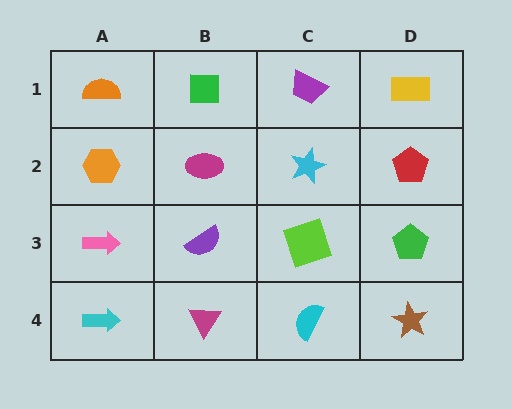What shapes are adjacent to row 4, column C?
A lime square (row 3, column C), a magenta triangle (row 4, column B), a brown star (row 4, column D).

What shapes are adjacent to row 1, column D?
A red pentagon (row 2, column D), a purple trapezoid (row 1, column C).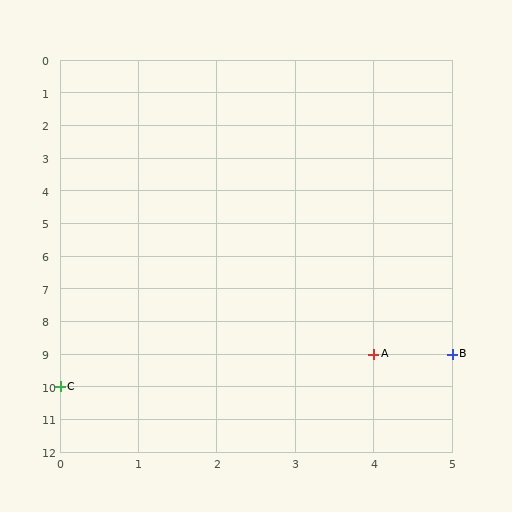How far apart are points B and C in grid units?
Points B and C are 5 columns and 1 row apart (about 5.1 grid units diagonally).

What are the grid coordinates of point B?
Point B is at grid coordinates (5, 9).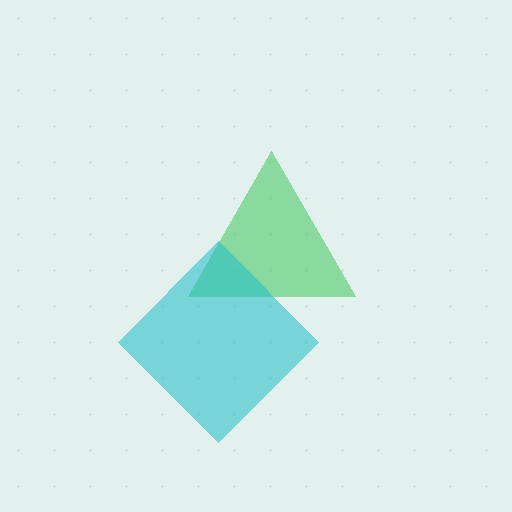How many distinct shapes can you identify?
There are 2 distinct shapes: a green triangle, a cyan diamond.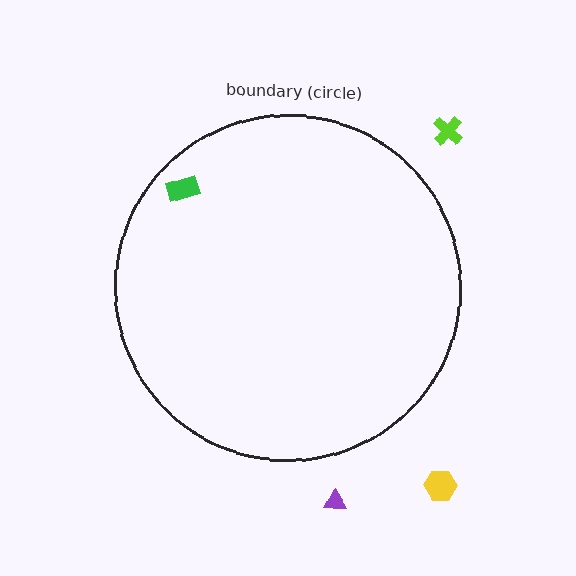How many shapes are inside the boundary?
1 inside, 3 outside.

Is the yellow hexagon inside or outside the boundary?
Outside.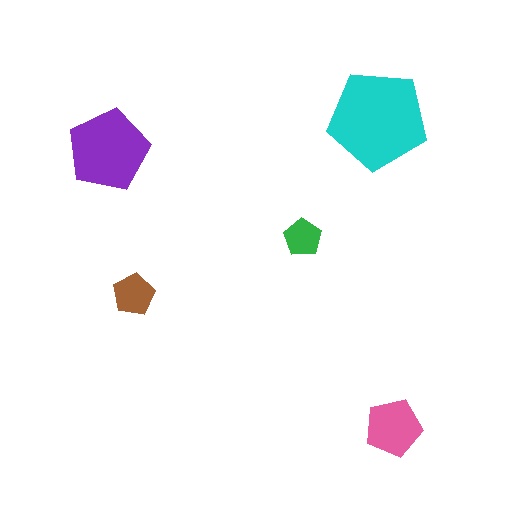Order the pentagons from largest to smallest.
the cyan one, the purple one, the pink one, the brown one, the green one.